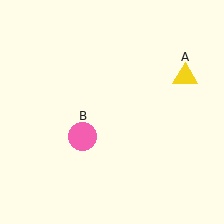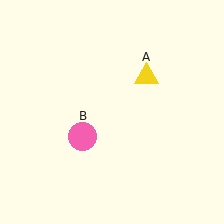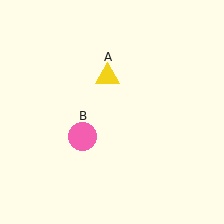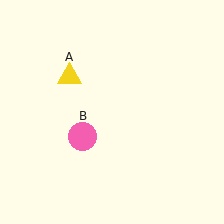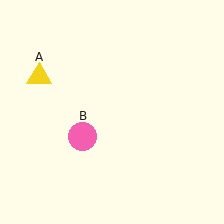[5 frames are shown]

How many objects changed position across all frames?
1 object changed position: yellow triangle (object A).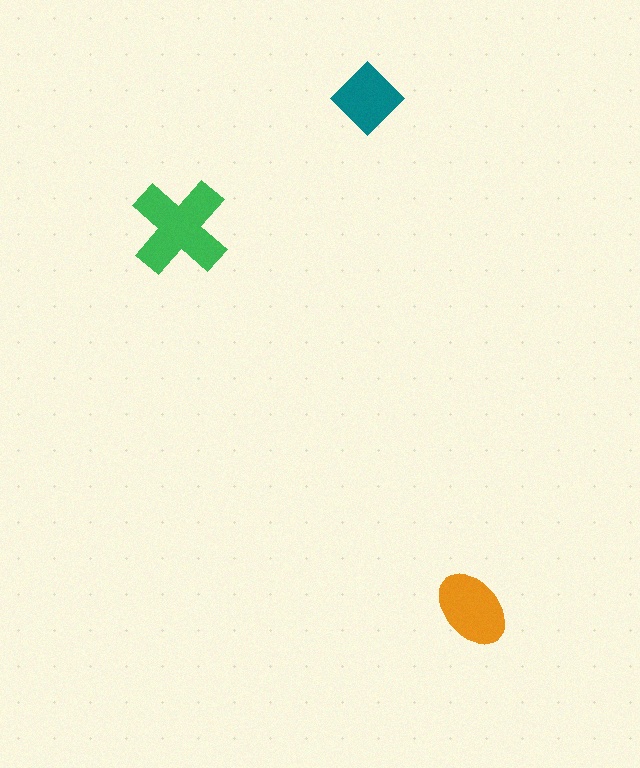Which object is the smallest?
The teal diamond.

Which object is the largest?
The green cross.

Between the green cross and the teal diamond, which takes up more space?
The green cross.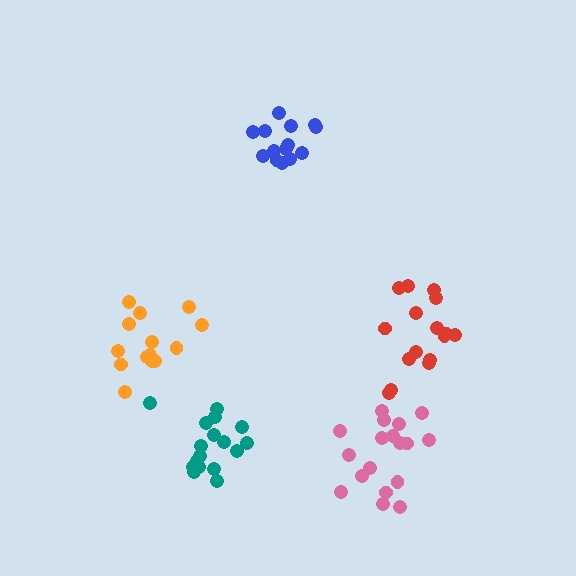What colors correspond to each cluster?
The clusters are colored: orange, red, teal, pink, blue.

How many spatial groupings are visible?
There are 5 spatial groupings.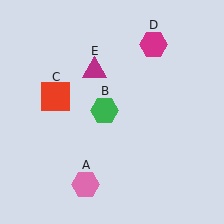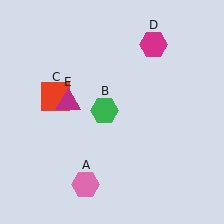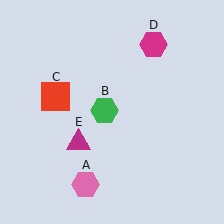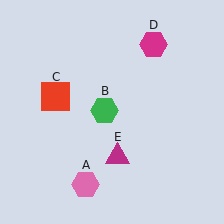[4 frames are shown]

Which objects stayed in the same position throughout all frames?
Pink hexagon (object A) and green hexagon (object B) and red square (object C) and magenta hexagon (object D) remained stationary.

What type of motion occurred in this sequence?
The magenta triangle (object E) rotated counterclockwise around the center of the scene.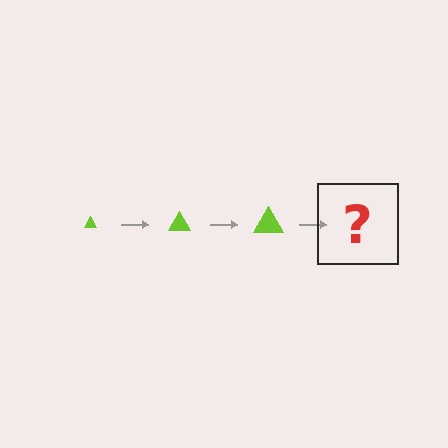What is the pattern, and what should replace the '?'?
The pattern is that the triangle gets progressively larger each step. The '?' should be a lime triangle, larger than the previous one.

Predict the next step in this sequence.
The next step is a lime triangle, larger than the previous one.